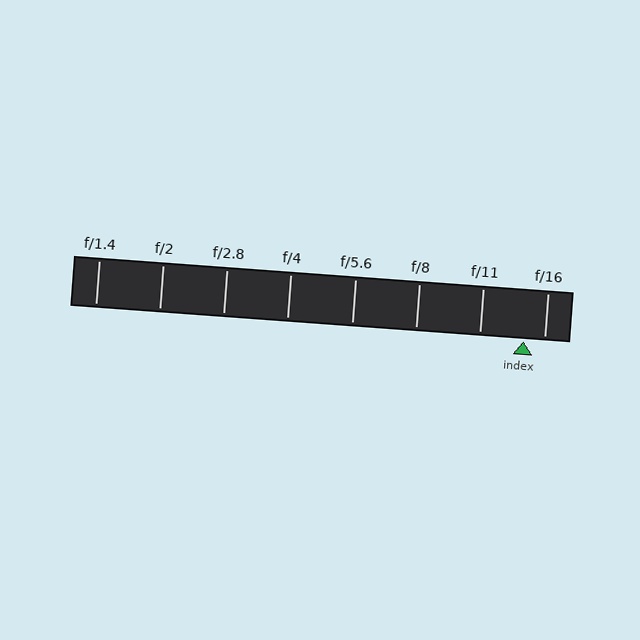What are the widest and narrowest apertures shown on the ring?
The widest aperture shown is f/1.4 and the narrowest is f/16.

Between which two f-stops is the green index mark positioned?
The index mark is between f/11 and f/16.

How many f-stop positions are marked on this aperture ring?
There are 8 f-stop positions marked.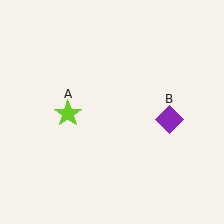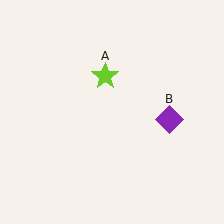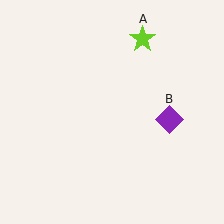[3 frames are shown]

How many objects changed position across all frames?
1 object changed position: lime star (object A).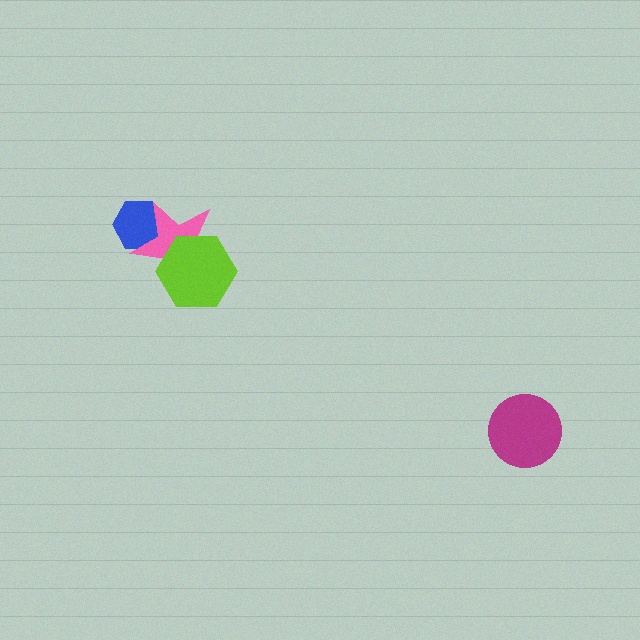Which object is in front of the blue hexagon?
The pink star is in front of the blue hexagon.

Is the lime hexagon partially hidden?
No, no other shape covers it.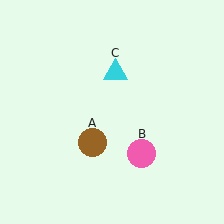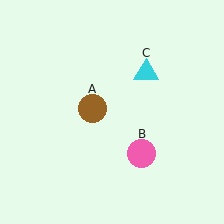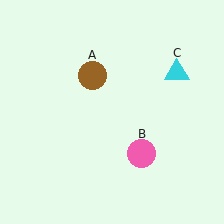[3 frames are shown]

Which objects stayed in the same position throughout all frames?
Pink circle (object B) remained stationary.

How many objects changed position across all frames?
2 objects changed position: brown circle (object A), cyan triangle (object C).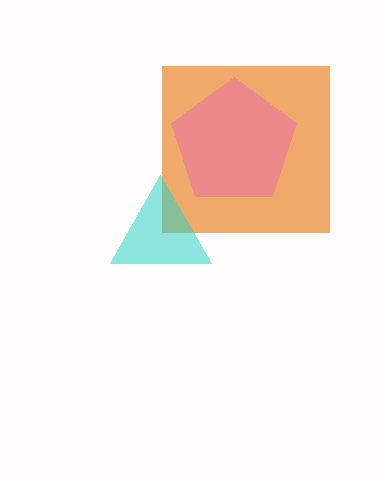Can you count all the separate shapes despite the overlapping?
Yes, there are 3 separate shapes.